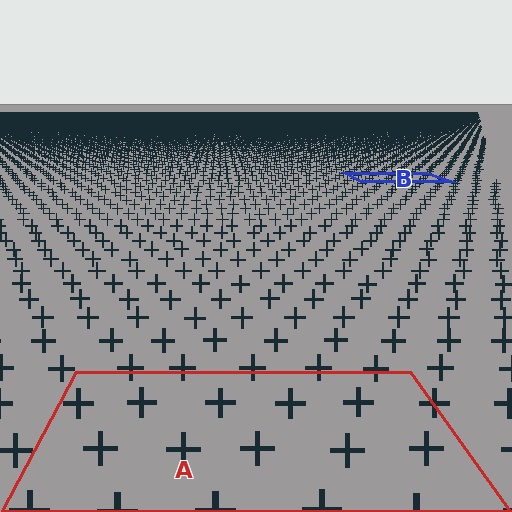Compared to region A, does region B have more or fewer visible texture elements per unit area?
Region B has more texture elements per unit area — they are packed more densely because it is farther away.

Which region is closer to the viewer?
Region A is closer. The texture elements there are larger and more spread out.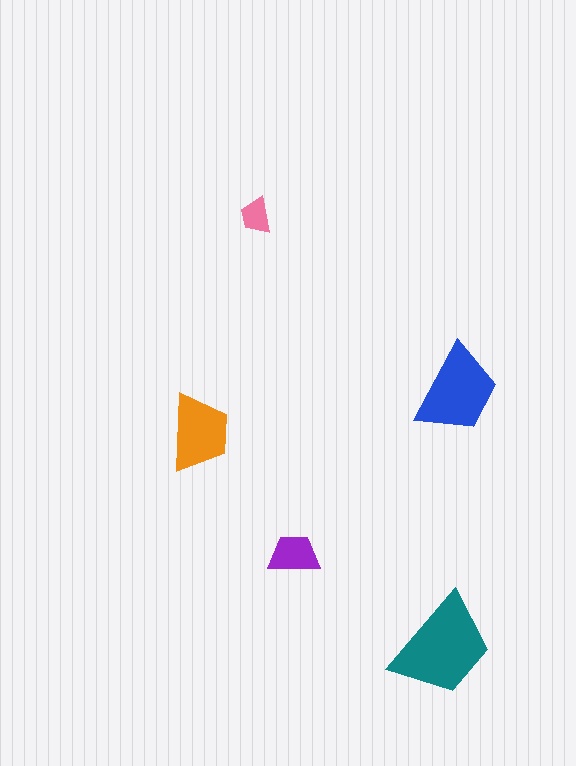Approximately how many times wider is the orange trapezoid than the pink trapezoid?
About 2 times wider.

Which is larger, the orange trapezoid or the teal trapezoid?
The teal one.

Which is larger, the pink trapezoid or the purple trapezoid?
The purple one.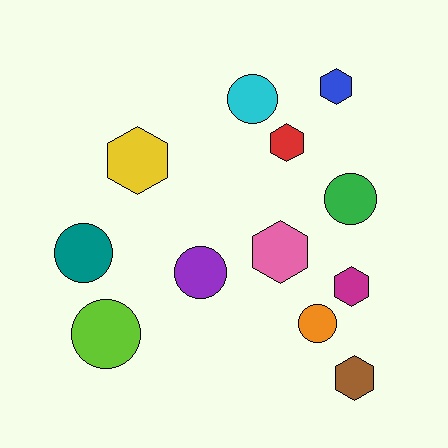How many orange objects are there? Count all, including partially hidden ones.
There is 1 orange object.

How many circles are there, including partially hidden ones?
There are 6 circles.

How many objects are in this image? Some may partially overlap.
There are 12 objects.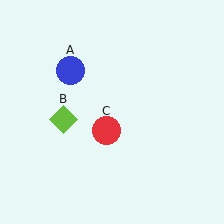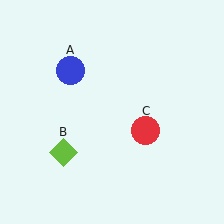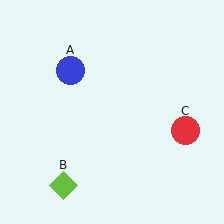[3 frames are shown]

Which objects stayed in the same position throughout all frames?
Blue circle (object A) remained stationary.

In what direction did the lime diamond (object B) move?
The lime diamond (object B) moved down.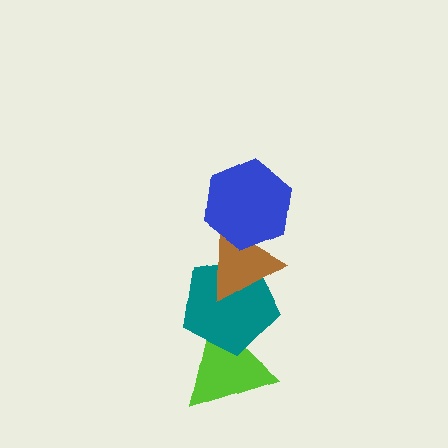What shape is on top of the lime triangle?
The teal pentagon is on top of the lime triangle.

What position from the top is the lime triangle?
The lime triangle is 4th from the top.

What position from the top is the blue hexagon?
The blue hexagon is 1st from the top.